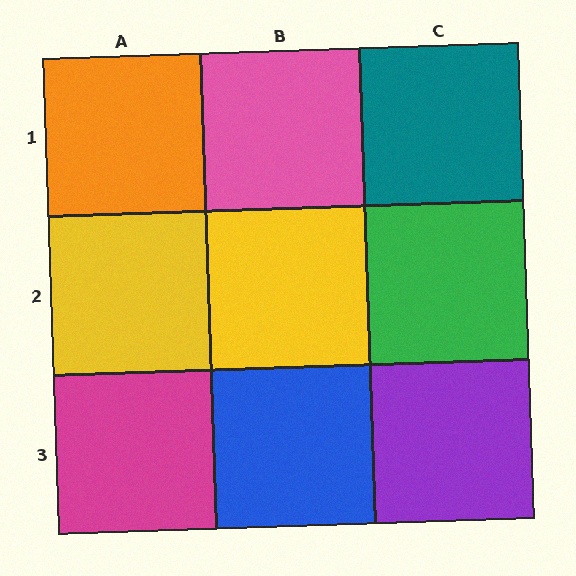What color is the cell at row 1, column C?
Teal.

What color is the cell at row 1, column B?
Pink.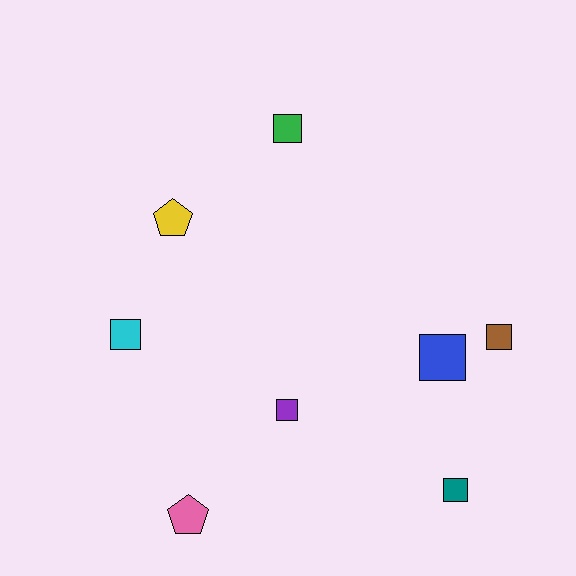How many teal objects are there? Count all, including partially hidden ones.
There is 1 teal object.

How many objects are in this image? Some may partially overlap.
There are 8 objects.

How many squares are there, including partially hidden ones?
There are 6 squares.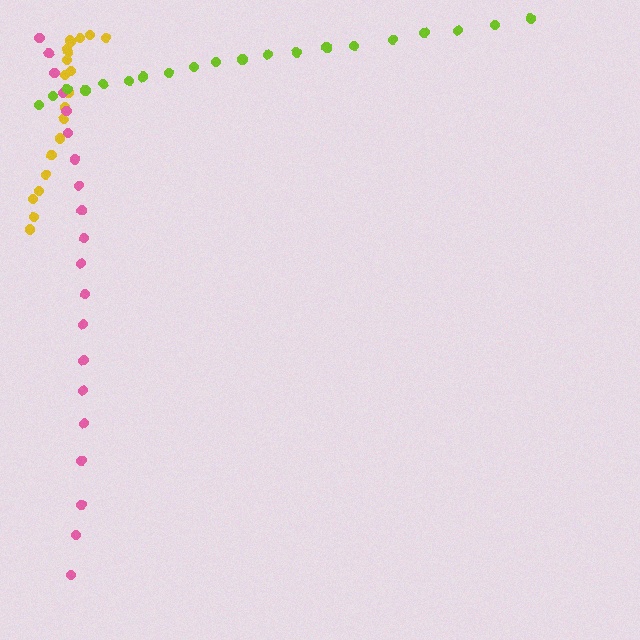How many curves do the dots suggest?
There are 3 distinct paths.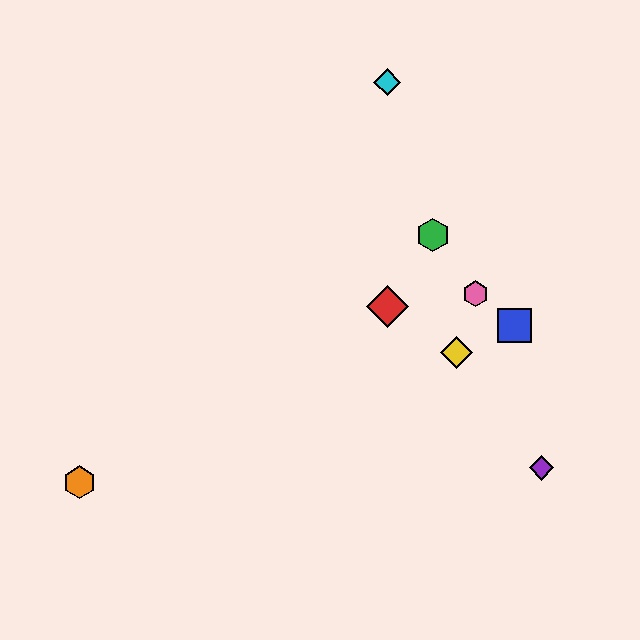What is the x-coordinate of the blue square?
The blue square is at x≈515.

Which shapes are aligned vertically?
The red diamond, the cyan diamond are aligned vertically.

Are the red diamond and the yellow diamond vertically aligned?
No, the red diamond is at x≈387 and the yellow diamond is at x≈456.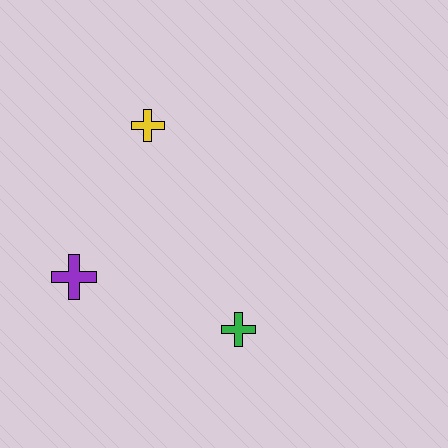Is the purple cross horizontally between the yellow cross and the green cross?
No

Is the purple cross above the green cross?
Yes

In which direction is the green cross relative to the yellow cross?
The green cross is below the yellow cross.